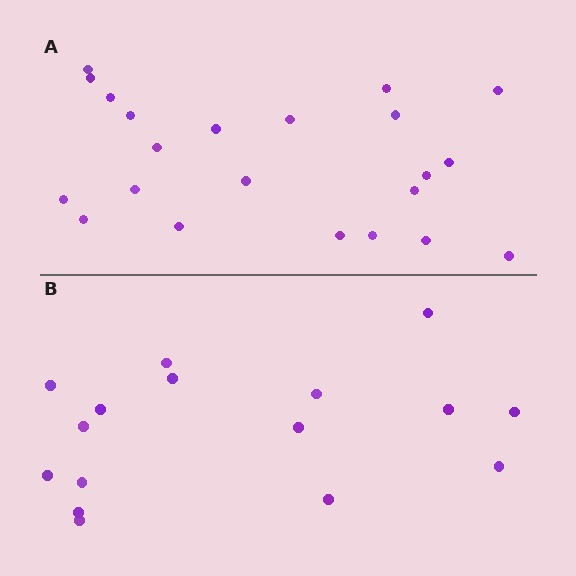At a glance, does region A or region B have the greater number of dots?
Region A (the top region) has more dots.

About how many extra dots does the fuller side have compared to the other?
Region A has about 6 more dots than region B.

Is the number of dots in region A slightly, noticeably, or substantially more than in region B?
Region A has noticeably more, but not dramatically so. The ratio is roughly 1.4 to 1.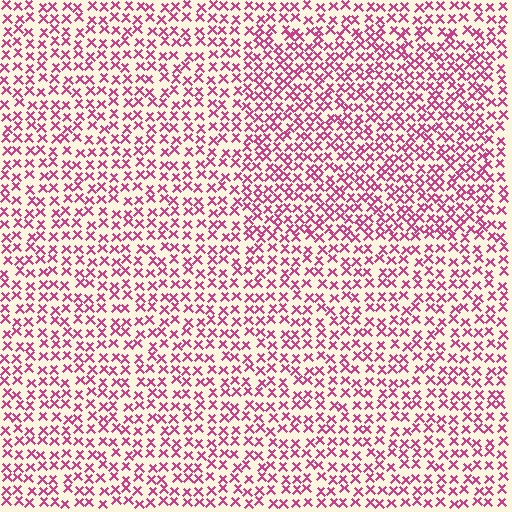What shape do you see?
I see a rectangle.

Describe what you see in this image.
The image contains small magenta elements arranged at two different densities. A rectangle-shaped region is visible where the elements are more densely packed than the surrounding area.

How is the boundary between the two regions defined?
The boundary is defined by a change in element density (approximately 1.4x ratio). All elements are the same color, size, and shape.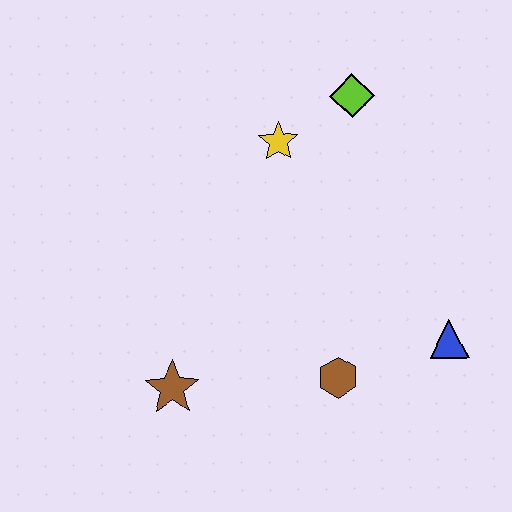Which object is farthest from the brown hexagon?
The lime diamond is farthest from the brown hexagon.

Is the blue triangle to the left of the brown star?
No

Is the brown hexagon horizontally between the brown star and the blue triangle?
Yes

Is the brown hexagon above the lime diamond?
No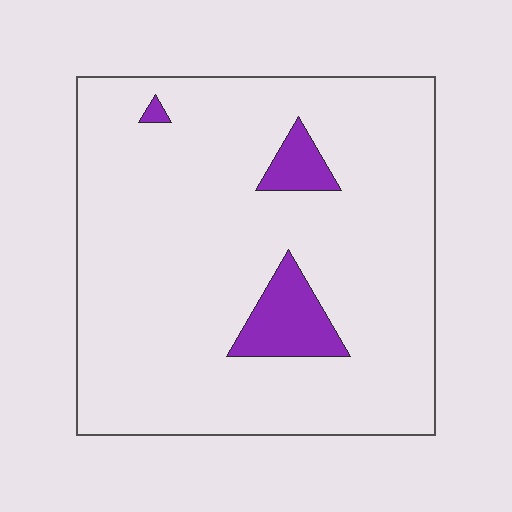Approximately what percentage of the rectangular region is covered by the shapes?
Approximately 10%.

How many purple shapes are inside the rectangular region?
3.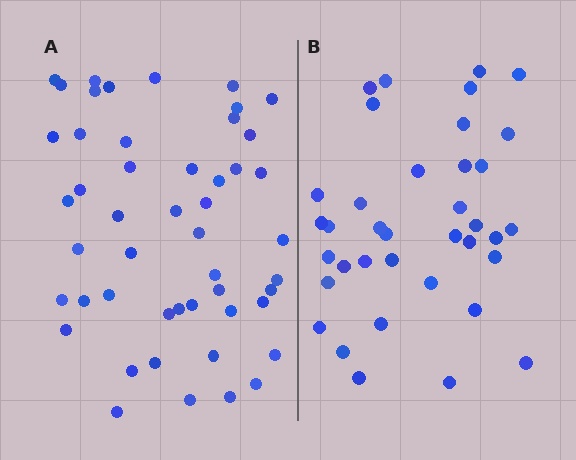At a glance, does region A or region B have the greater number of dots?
Region A (the left region) has more dots.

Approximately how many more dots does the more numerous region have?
Region A has roughly 12 or so more dots than region B.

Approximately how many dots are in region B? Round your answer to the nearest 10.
About 40 dots. (The exact count is 37, which rounds to 40.)